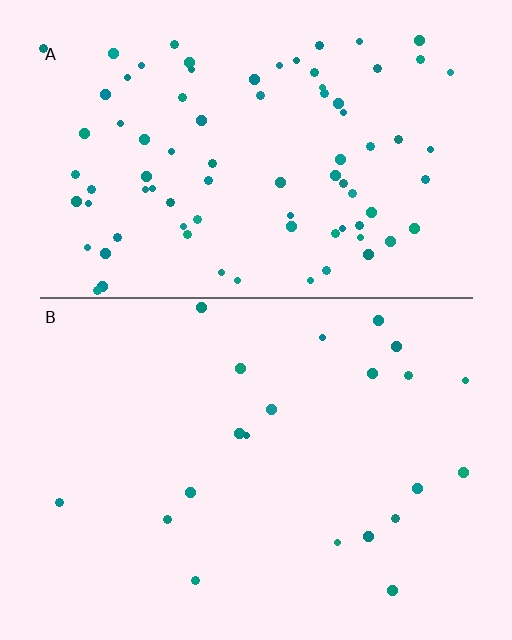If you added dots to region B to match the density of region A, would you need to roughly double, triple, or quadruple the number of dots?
Approximately quadruple.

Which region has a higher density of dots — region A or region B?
A (the top).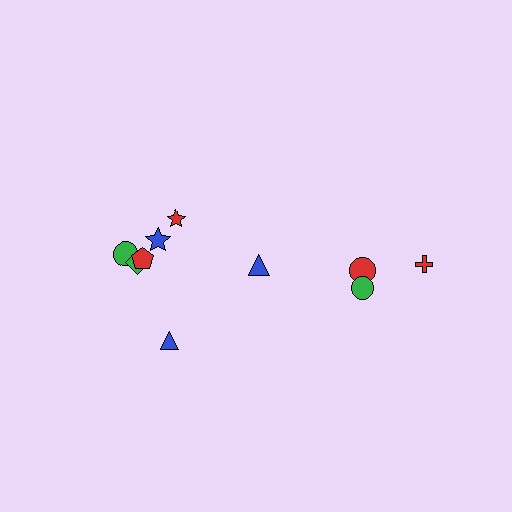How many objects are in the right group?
There are 4 objects.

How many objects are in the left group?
There are 6 objects.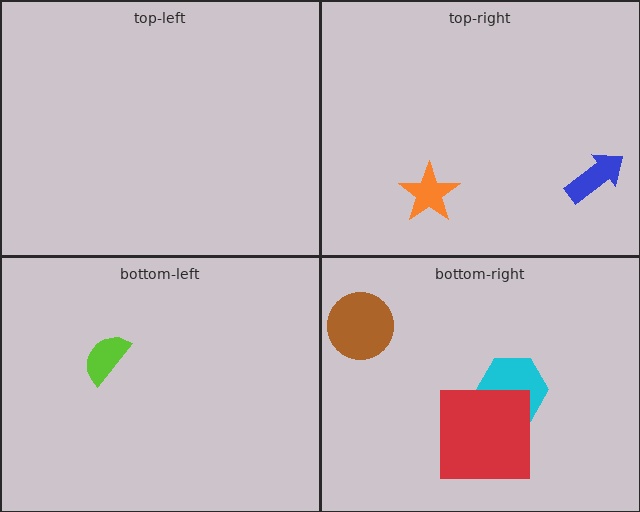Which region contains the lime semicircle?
The bottom-left region.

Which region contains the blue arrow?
The top-right region.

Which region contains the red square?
The bottom-right region.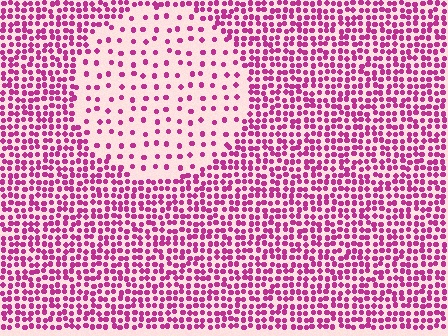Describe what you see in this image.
The image contains small magenta elements arranged at two different densities. A circle-shaped region is visible where the elements are less densely packed than the surrounding area.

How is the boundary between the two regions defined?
The boundary is defined by a change in element density (approximately 2.8x ratio). All elements are the same color, size, and shape.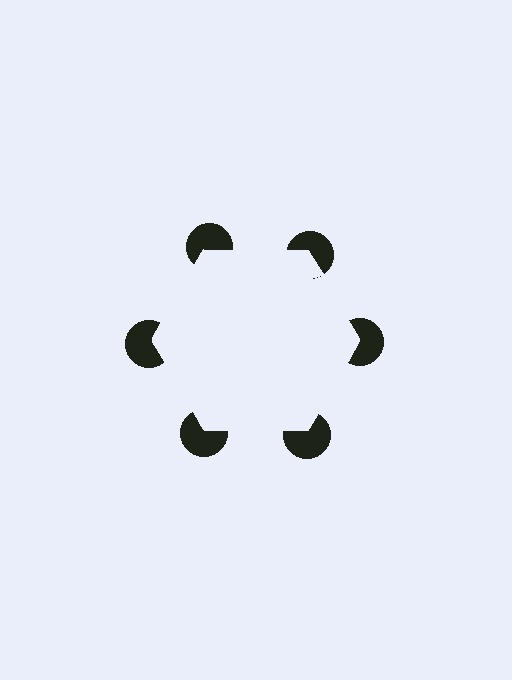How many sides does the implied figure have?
6 sides.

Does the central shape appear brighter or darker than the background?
It typically appears slightly brighter than the background, even though no actual brightness change is drawn.